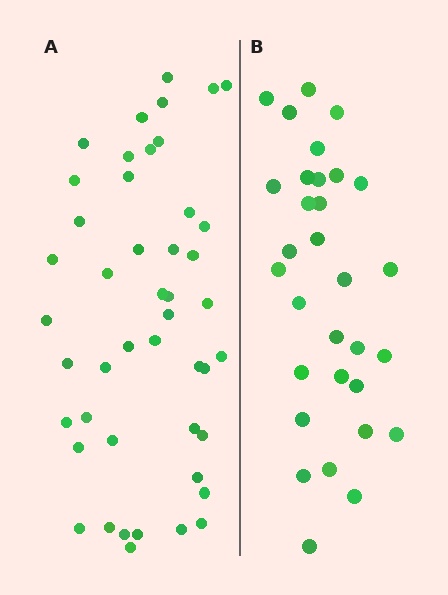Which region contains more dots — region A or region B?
Region A (the left region) has more dots.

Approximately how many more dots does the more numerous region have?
Region A has approximately 15 more dots than region B.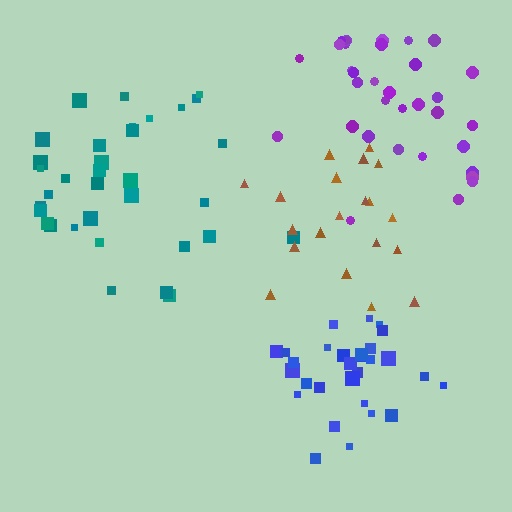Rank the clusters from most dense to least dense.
blue, purple, brown, teal.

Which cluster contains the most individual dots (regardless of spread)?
Teal (34).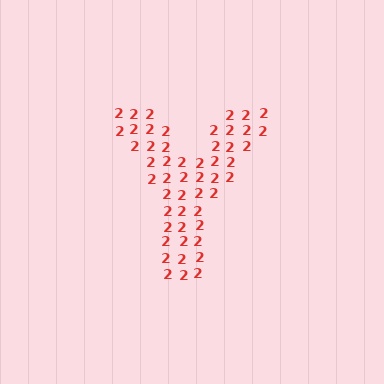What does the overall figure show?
The overall figure shows the letter Y.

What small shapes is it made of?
It is made of small digit 2's.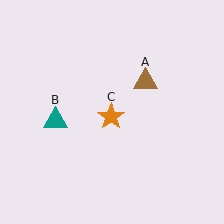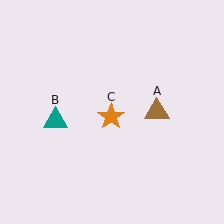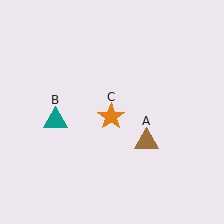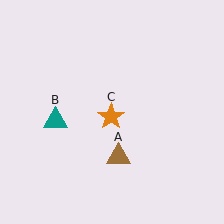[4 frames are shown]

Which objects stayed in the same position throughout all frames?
Teal triangle (object B) and orange star (object C) remained stationary.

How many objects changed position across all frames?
1 object changed position: brown triangle (object A).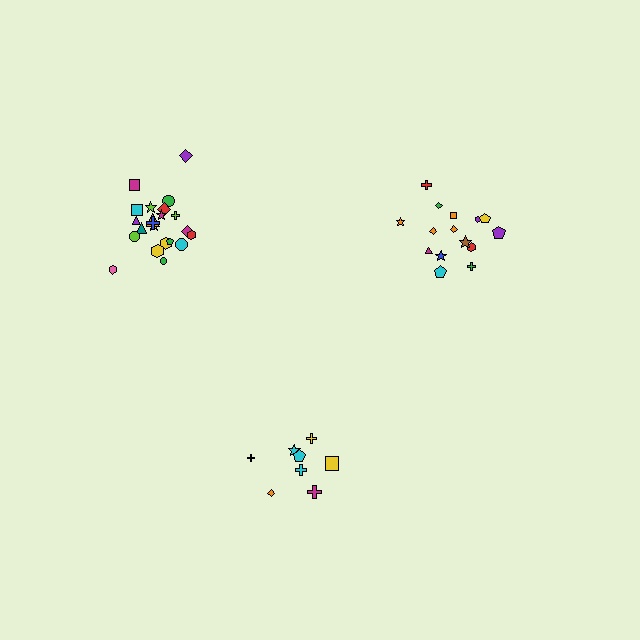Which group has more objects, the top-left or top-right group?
The top-left group.